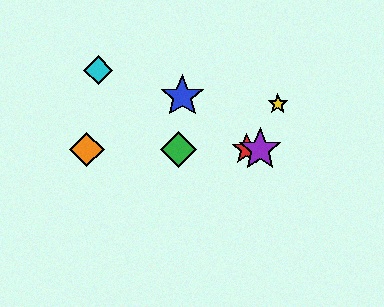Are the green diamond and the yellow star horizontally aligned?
No, the green diamond is at y≈149 and the yellow star is at y≈104.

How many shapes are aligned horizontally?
4 shapes (the red star, the green diamond, the purple star, the orange diamond) are aligned horizontally.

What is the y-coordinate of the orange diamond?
The orange diamond is at y≈149.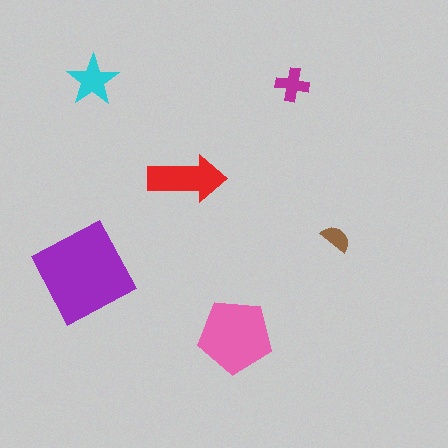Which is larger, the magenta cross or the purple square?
The purple square.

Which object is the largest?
The purple square.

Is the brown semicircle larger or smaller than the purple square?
Smaller.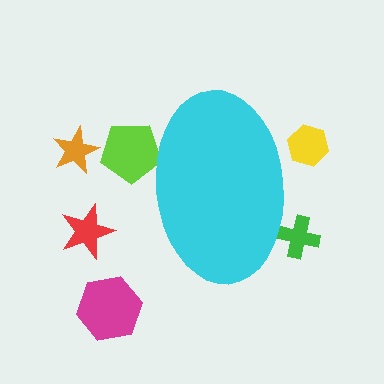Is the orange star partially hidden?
No, the orange star is fully visible.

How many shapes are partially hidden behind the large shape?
3 shapes are partially hidden.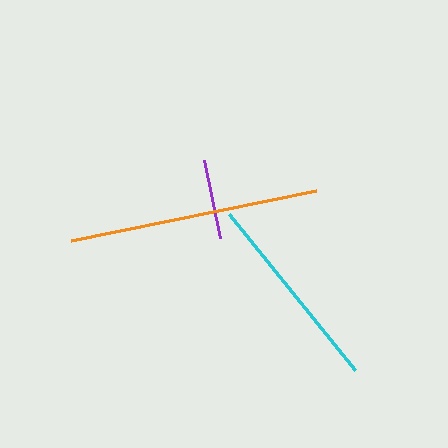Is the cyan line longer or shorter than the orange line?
The orange line is longer than the cyan line.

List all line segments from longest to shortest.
From longest to shortest: orange, cyan, purple.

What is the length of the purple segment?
The purple segment is approximately 80 pixels long.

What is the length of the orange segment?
The orange segment is approximately 250 pixels long.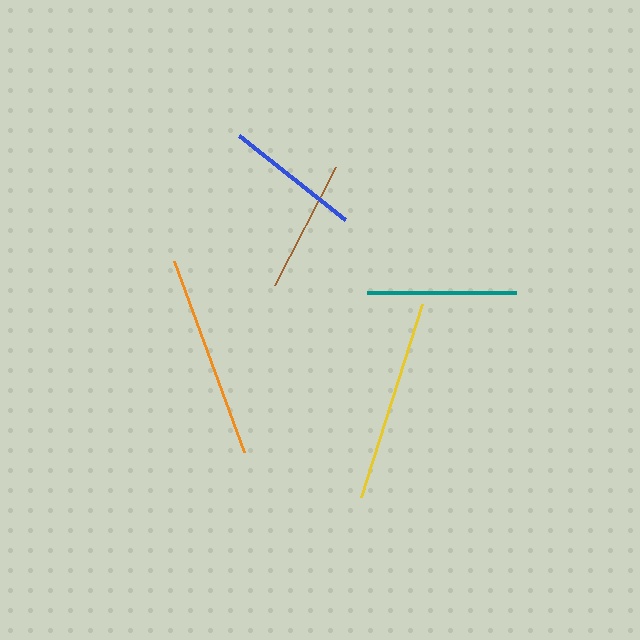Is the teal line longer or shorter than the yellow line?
The yellow line is longer than the teal line.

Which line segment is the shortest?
The brown line is the shortest at approximately 133 pixels.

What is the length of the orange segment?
The orange segment is approximately 203 pixels long.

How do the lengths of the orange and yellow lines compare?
The orange and yellow lines are approximately the same length.